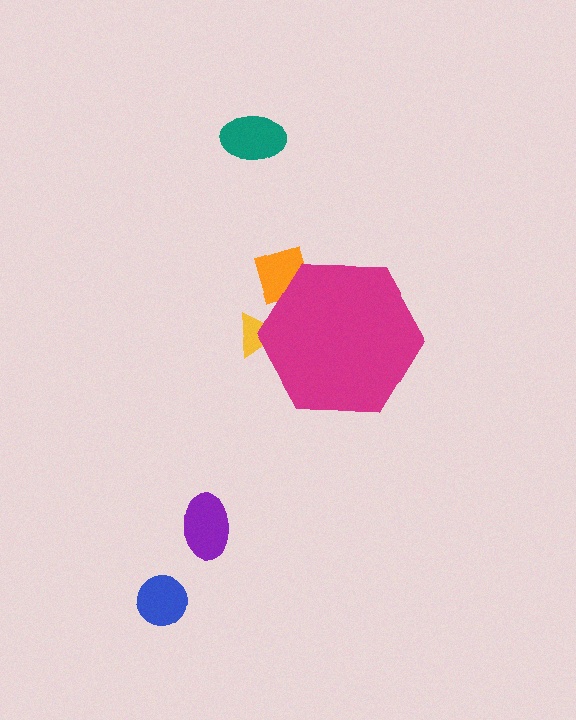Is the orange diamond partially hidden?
Yes, the orange diamond is partially hidden behind the magenta hexagon.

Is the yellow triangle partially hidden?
Yes, the yellow triangle is partially hidden behind the magenta hexagon.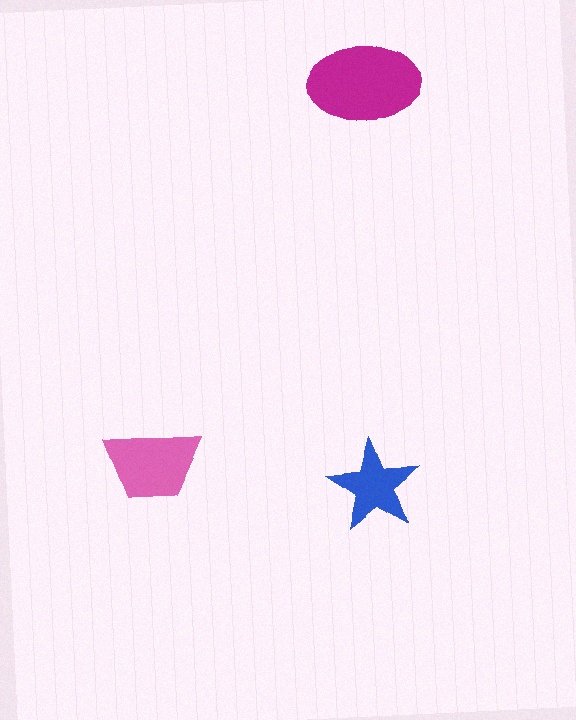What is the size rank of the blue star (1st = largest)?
3rd.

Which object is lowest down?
The blue star is bottommost.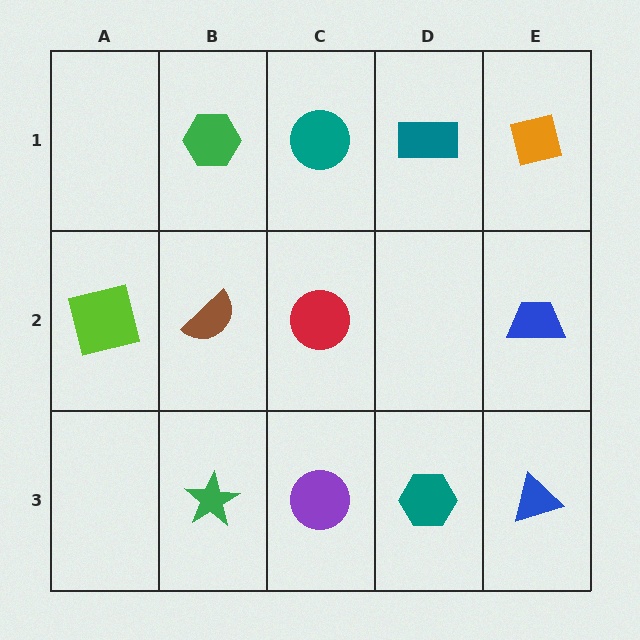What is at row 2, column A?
A lime square.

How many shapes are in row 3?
4 shapes.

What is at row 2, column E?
A blue trapezoid.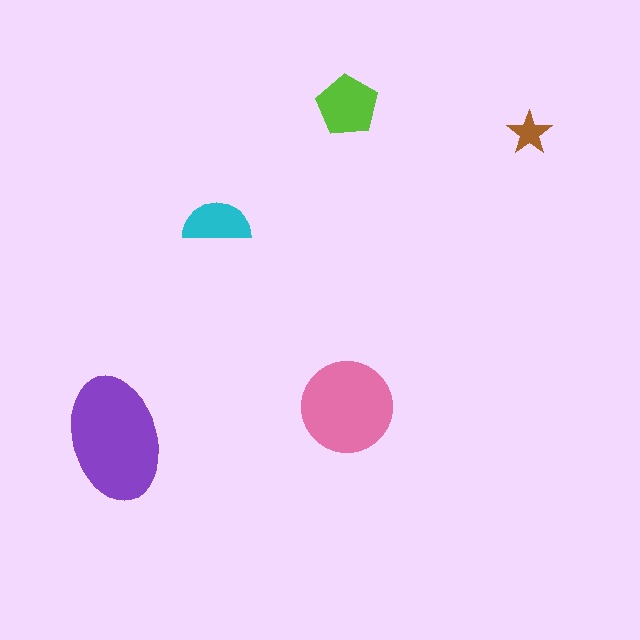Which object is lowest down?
The purple ellipse is bottommost.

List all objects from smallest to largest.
The brown star, the cyan semicircle, the lime pentagon, the pink circle, the purple ellipse.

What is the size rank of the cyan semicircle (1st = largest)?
4th.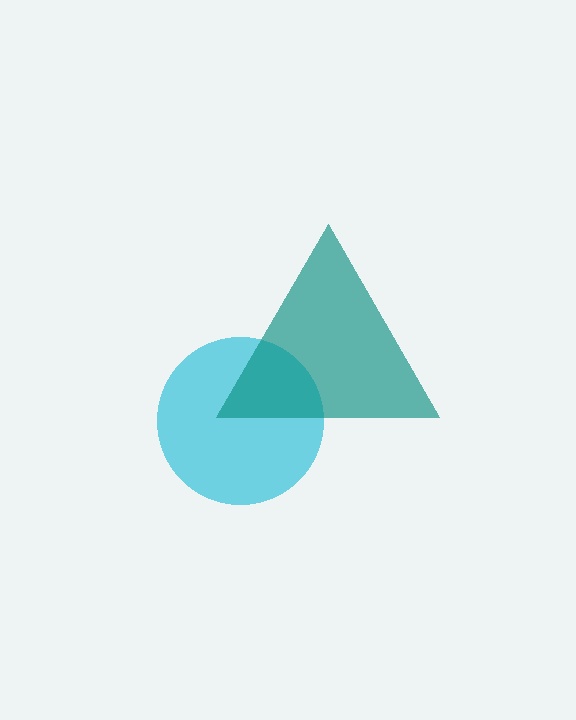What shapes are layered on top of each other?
The layered shapes are: a cyan circle, a teal triangle.